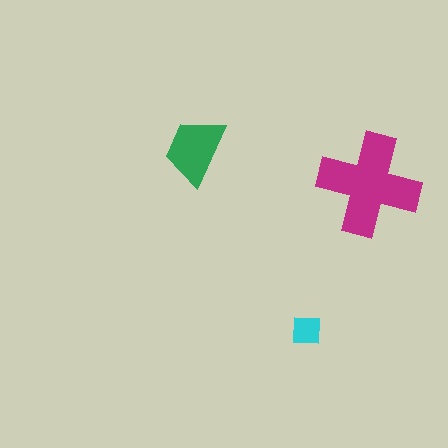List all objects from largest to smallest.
The magenta cross, the green trapezoid, the cyan square.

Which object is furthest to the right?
The magenta cross is rightmost.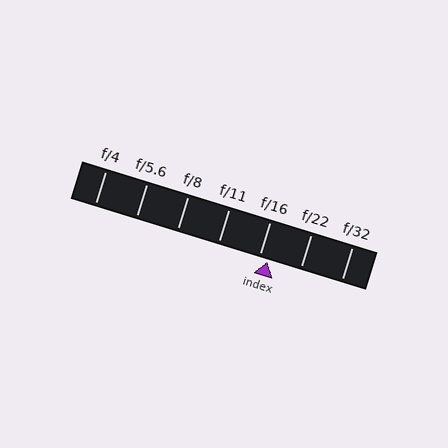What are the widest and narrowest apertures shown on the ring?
The widest aperture shown is f/4 and the narrowest is f/32.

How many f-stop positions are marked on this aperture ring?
There are 7 f-stop positions marked.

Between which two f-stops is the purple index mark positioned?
The index mark is between f/16 and f/22.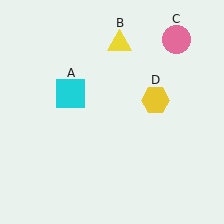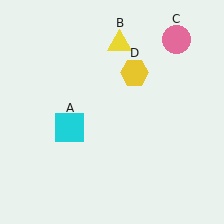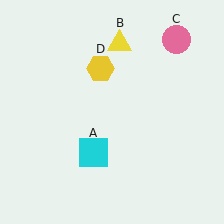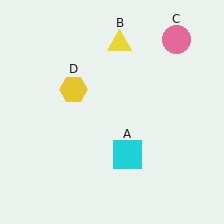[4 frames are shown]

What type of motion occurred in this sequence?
The cyan square (object A), yellow hexagon (object D) rotated counterclockwise around the center of the scene.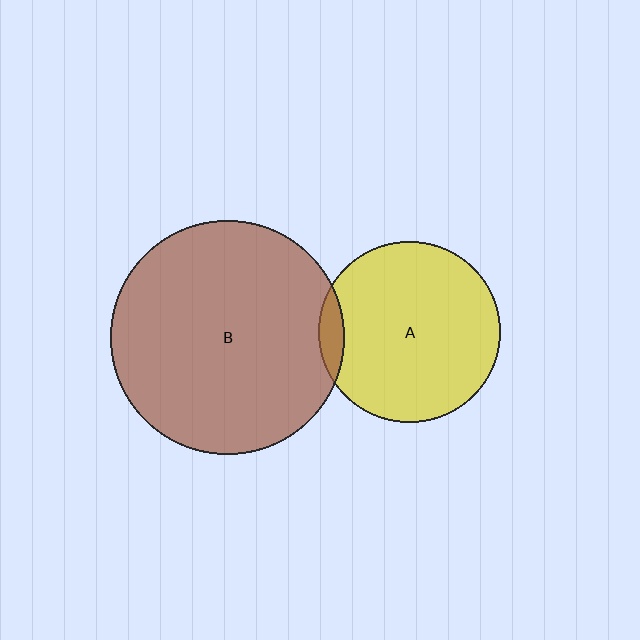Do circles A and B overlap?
Yes.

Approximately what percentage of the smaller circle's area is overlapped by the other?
Approximately 5%.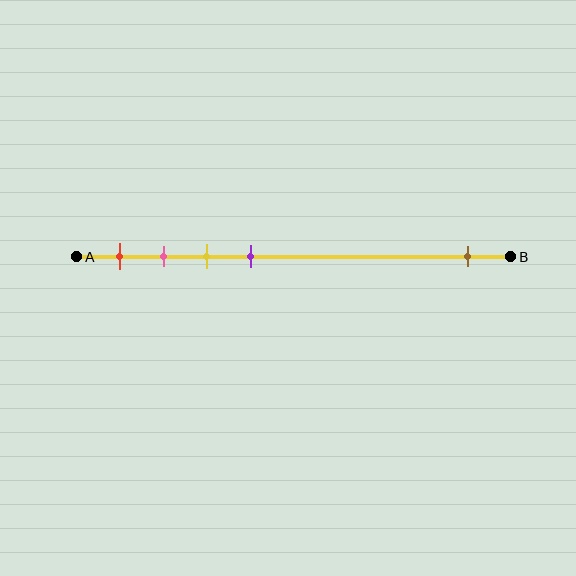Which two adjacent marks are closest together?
The pink and yellow marks are the closest adjacent pair.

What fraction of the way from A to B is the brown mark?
The brown mark is approximately 90% (0.9) of the way from A to B.